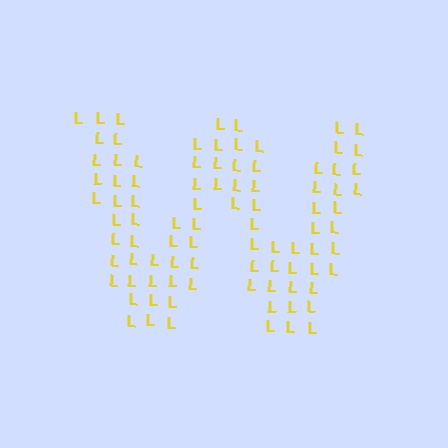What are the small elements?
The small elements are letter L's.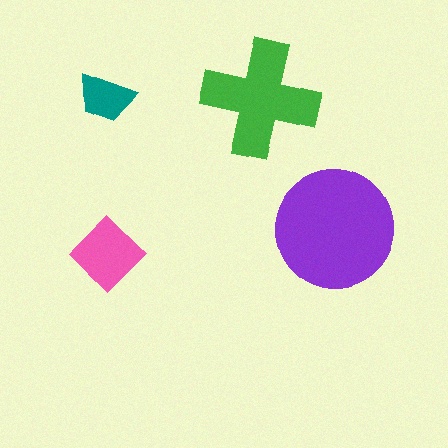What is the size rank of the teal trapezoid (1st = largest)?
4th.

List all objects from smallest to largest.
The teal trapezoid, the pink diamond, the green cross, the purple circle.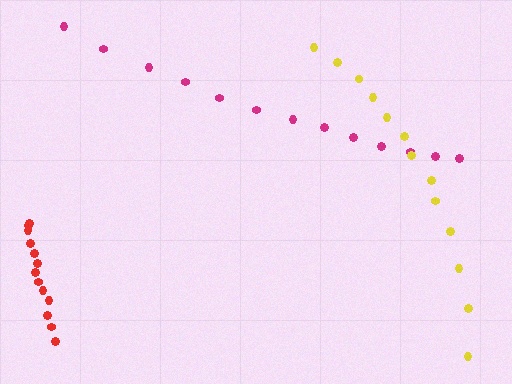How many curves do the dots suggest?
There are 3 distinct paths.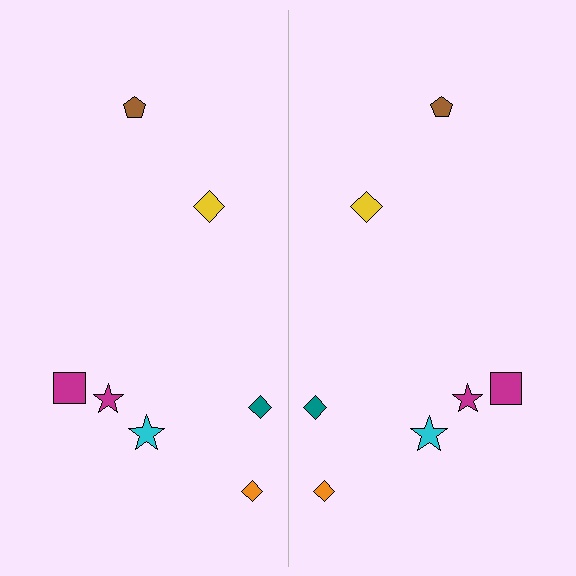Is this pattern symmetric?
Yes, this pattern has bilateral (reflection) symmetry.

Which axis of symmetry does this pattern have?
The pattern has a vertical axis of symmetry running through the center of the image.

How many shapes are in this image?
There are 14 shapes in this image.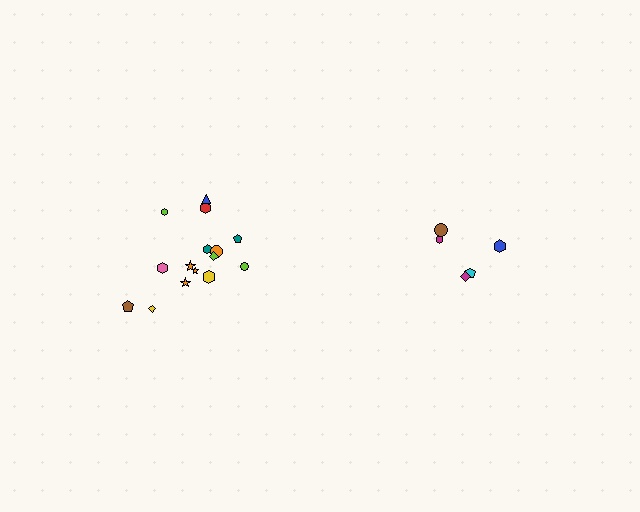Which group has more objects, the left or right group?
The left group.